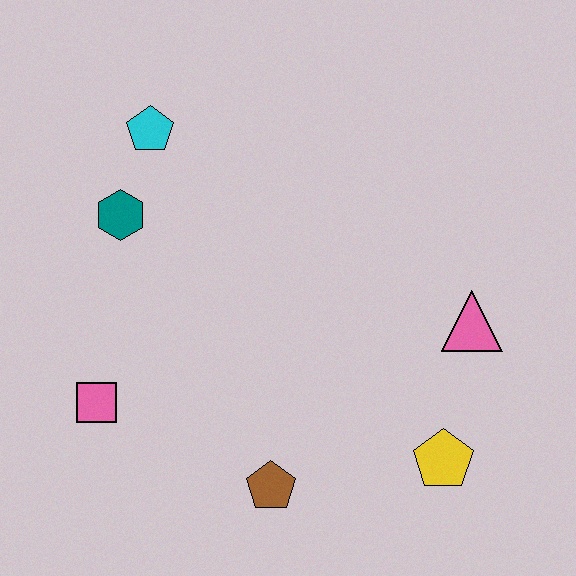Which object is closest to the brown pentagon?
The yellow pentagon is closest to the brown pentagon.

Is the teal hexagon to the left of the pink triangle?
Yes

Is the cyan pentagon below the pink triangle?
No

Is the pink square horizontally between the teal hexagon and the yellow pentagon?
No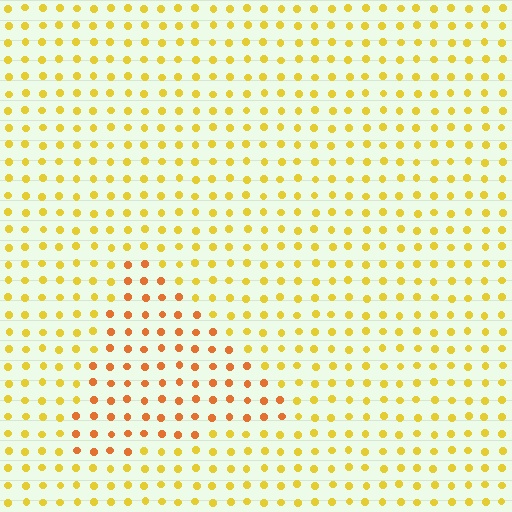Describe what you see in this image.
The image is filled with small yellow elements in a uniform arrangement. A triangle-shaped region is visible where the elements are tinted to a slightly different hue, forming a subtle color boundary.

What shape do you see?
I see a triangle.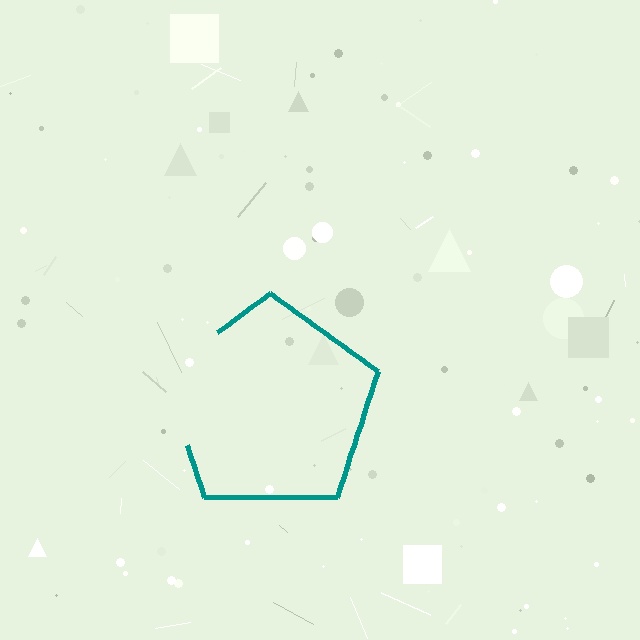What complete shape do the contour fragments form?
The contour fragments form a pentagon.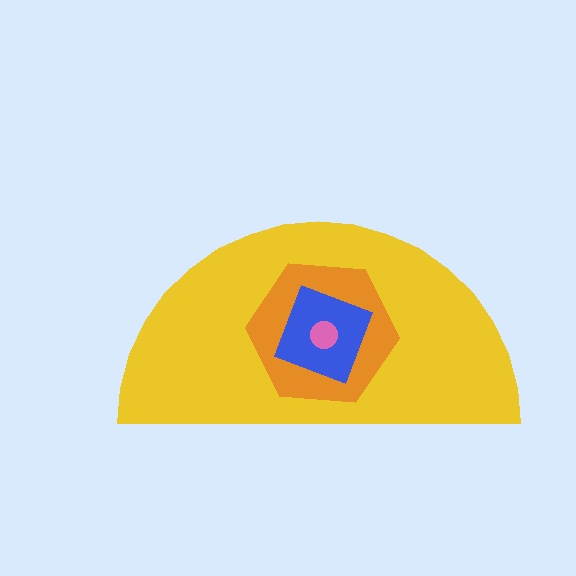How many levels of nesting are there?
4.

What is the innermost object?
The pink circle.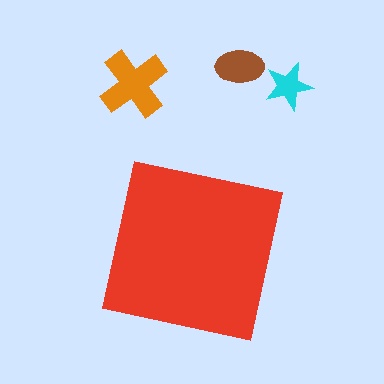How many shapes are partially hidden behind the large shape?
0 shapes are partially hidden.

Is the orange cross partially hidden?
No, the orange cross is fully visible.